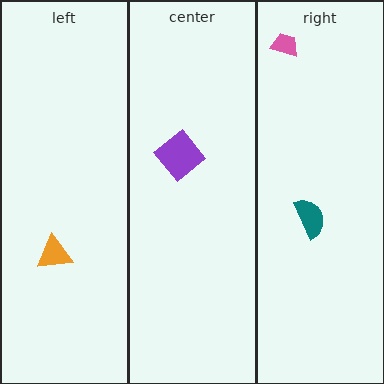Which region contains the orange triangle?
The left region.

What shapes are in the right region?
The pink trapezoid, the teal semicircle.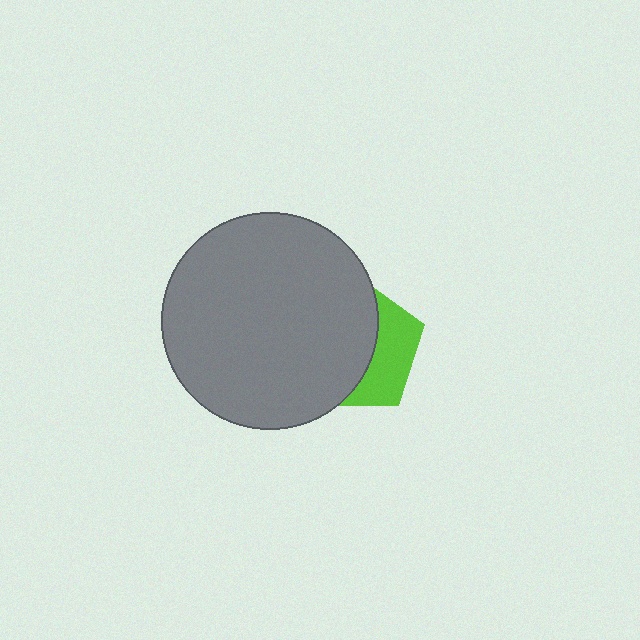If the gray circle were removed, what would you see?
You would see the complete lime pentagon.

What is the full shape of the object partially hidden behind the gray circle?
The partially hidden object is a lime pentagon.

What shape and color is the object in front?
The object in front is a gray circle.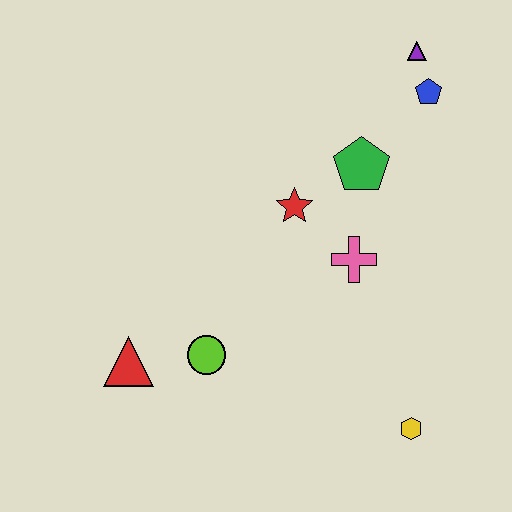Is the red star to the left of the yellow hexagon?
Yes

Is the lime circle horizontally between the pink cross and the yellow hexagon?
No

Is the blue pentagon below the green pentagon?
No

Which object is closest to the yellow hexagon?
The pink cross is closest to the yellow hexagon.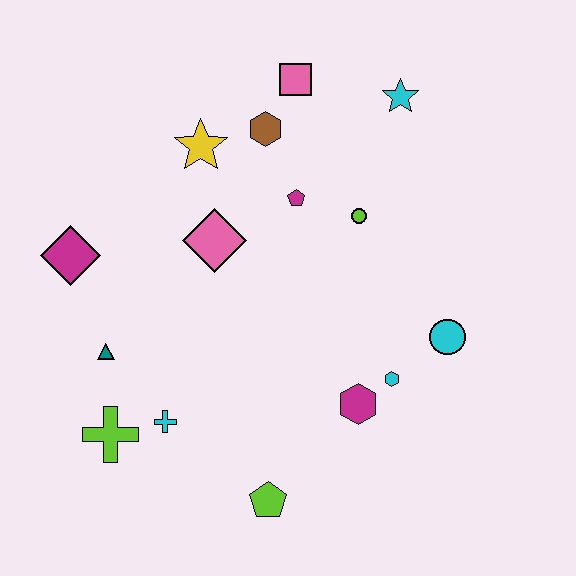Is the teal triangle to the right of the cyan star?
No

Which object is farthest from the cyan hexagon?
The magenta diamond is farthest from the cyan hexagon.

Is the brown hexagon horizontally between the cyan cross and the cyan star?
Yes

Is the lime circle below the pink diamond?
No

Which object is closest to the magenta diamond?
The teal triangle is closest to the magenta diamond.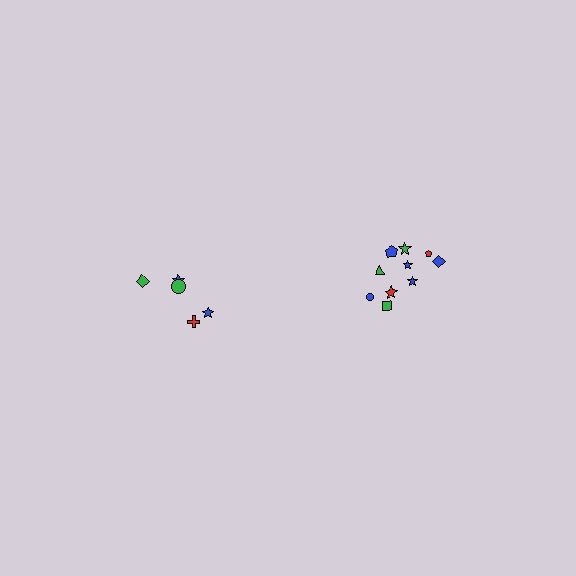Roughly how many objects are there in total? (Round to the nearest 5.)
Roughly 15 objects in total.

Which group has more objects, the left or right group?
The right group.